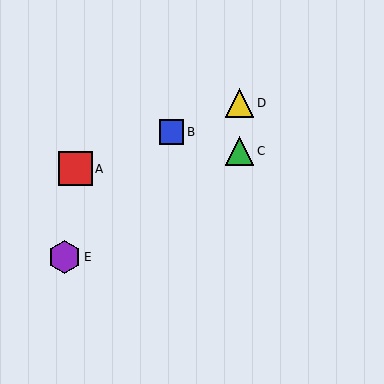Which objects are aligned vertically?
Objects C, D are aligned vertically.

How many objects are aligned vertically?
2 objects (C, D) are aligned vertically.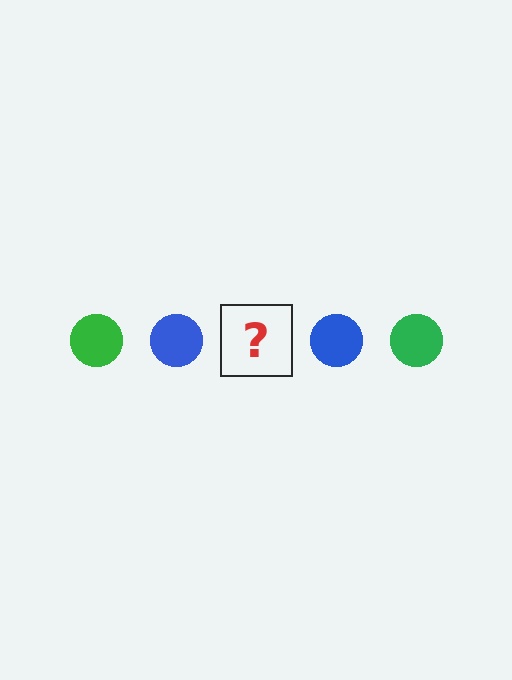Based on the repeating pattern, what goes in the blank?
The blank should be a green circle.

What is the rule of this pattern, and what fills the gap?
The rule is that the pattern cycles through green, blue circles. The gap should be filled with a green circle.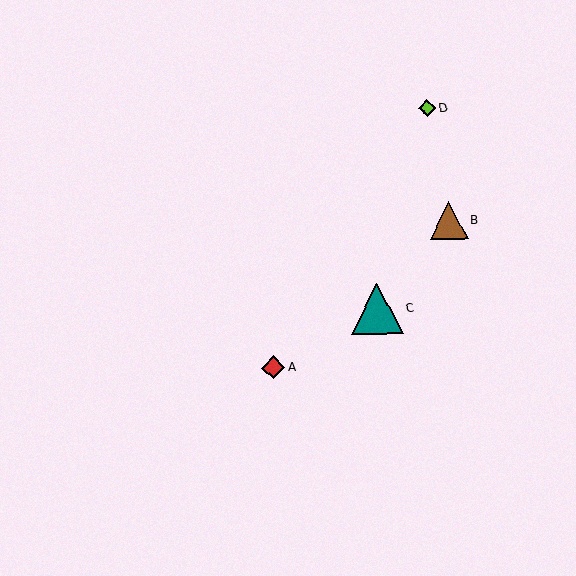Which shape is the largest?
The teal triangle (labeled C) is the largest.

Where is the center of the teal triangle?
The center of the teal triangle is at (377, 309).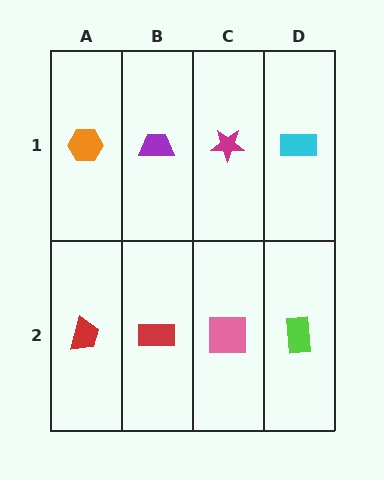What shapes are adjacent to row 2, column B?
A purple trapezoid (row 1, column B), a red trapezoid (row 2, column A), a pink square (row 2, column C).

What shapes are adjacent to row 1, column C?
A pink square (row 2, column C), a purple trapezoid (row 1, column B), a cyan rectangle (row 1, column D).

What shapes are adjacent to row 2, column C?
A magenta star (row 1, column C), a red rectangle (row 2, column B), a lime rectangle (row 2, column D).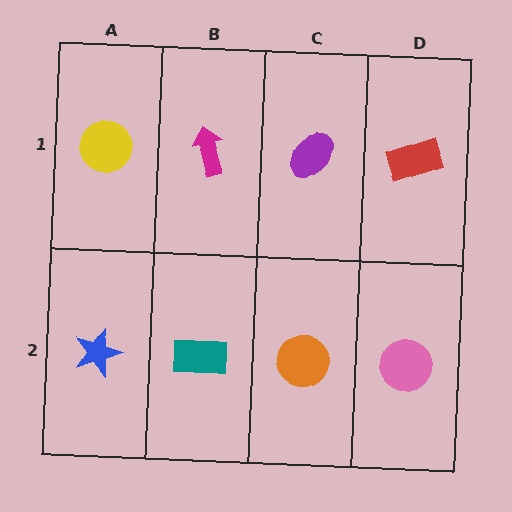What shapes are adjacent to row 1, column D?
A pink circle (row 2, column D), a purple ellipse (row 1, column C).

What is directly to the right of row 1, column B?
A purple ellipse.